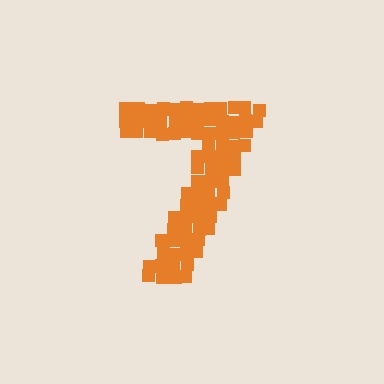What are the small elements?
The small elements are squares.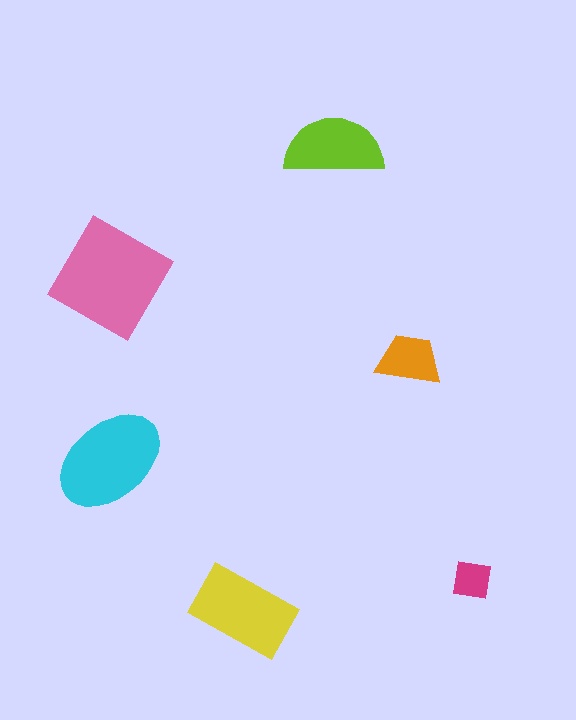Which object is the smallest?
The magenta square.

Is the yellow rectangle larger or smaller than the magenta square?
Larger.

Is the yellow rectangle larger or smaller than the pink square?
Smaller.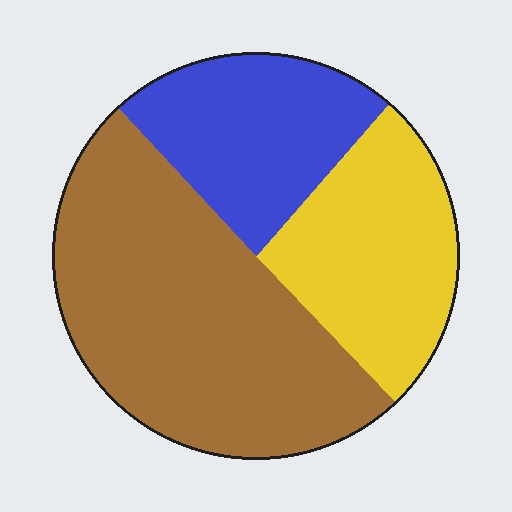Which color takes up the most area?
Brown, at roughly 50%.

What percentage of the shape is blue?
Blue takes up about one quarter (1/4) of the shape.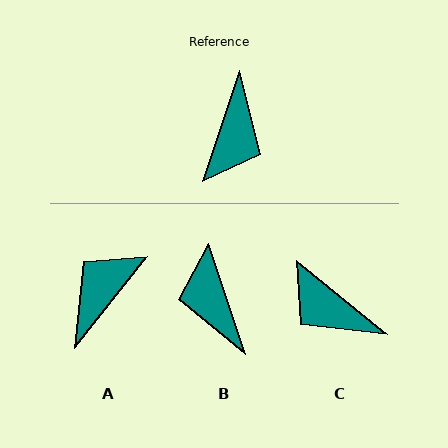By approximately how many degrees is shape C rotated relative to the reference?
Approximately 111 degrees clockwise.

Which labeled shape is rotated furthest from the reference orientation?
A, about 160 degrees away.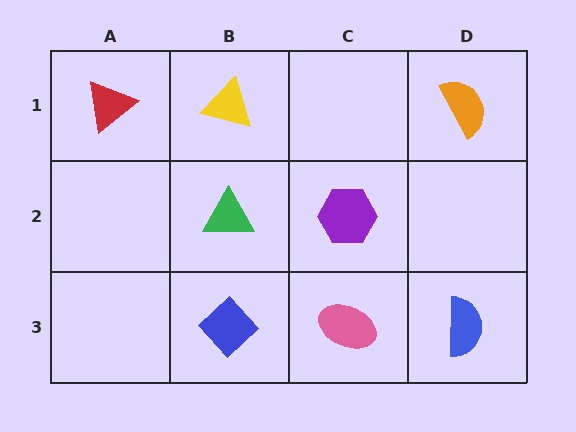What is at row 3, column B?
A blue diamond.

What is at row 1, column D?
An orange semicircle.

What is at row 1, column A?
A red triangle.